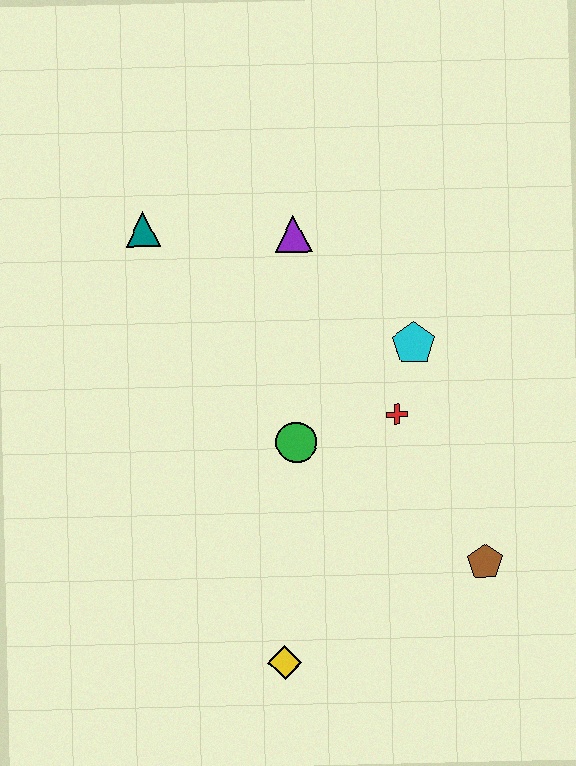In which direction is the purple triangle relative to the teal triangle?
The purple triangle is to the right of the teal triangle.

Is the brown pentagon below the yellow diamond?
No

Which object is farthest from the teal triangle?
The brown pentagon is farthest from the teal triangle.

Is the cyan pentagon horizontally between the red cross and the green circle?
No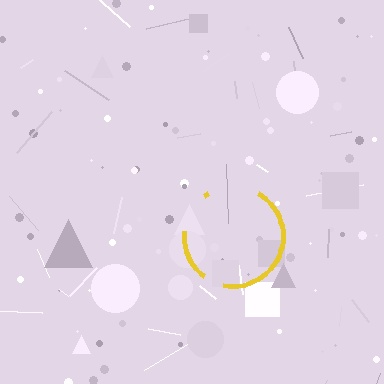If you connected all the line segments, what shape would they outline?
They would outline a circle.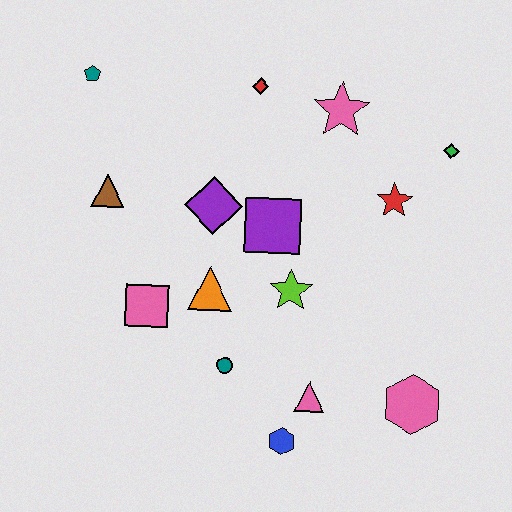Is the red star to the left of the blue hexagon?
No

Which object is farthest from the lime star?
The teal pentagon is farthest from the lime star.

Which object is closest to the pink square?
The orange triangle is closest to the pink square.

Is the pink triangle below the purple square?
Yes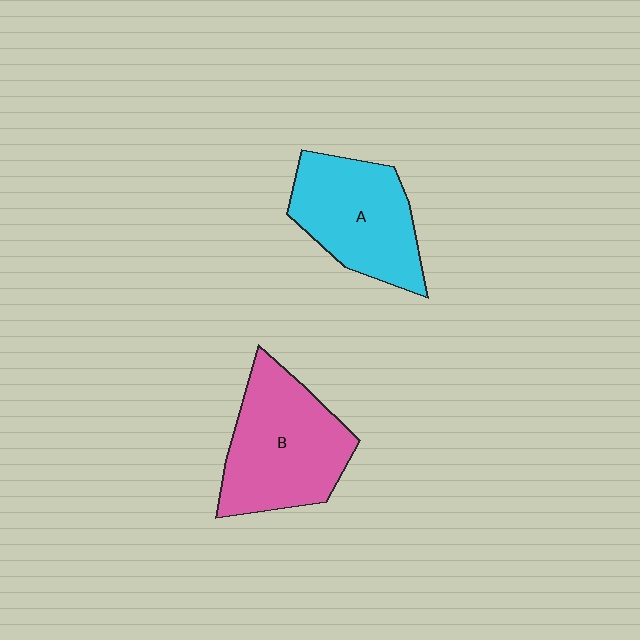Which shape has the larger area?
Shape B (pink).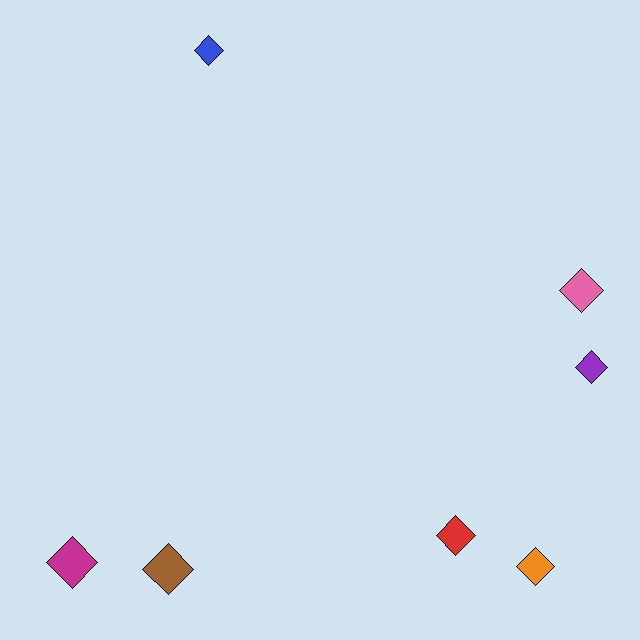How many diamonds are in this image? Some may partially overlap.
There are 7 diamonds.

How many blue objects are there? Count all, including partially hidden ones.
There is 1 blue object.